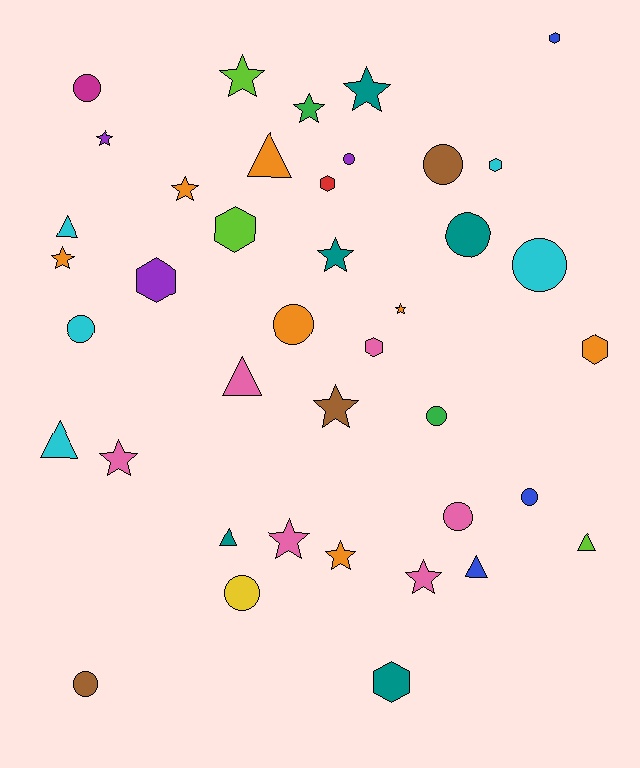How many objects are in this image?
There are 40 objects.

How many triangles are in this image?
There are 7 triangles.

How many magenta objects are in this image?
There is 1 magenta object.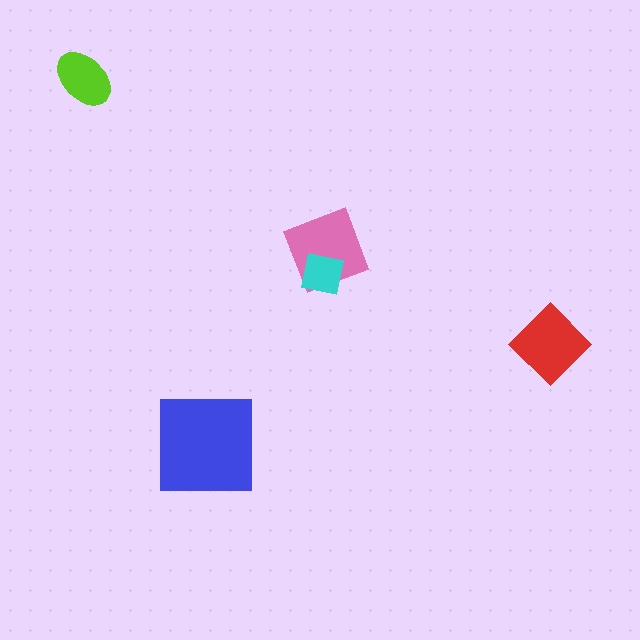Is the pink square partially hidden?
Yes, it is partially covered by another shape.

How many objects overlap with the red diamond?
0 objects overlap with the red diamond.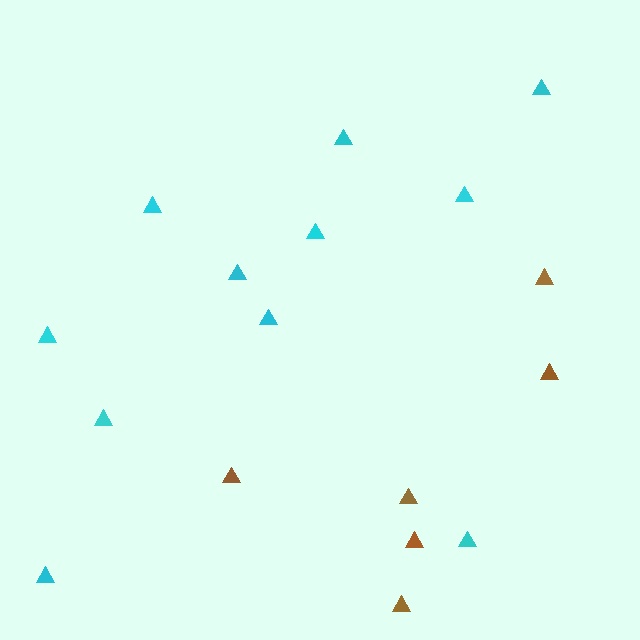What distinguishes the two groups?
There are 2 groups: one group of brown triangles (6) and one group of cyan triangles (11).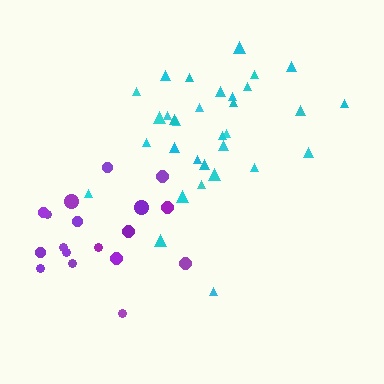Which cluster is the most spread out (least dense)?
Purple.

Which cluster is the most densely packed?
Cyan.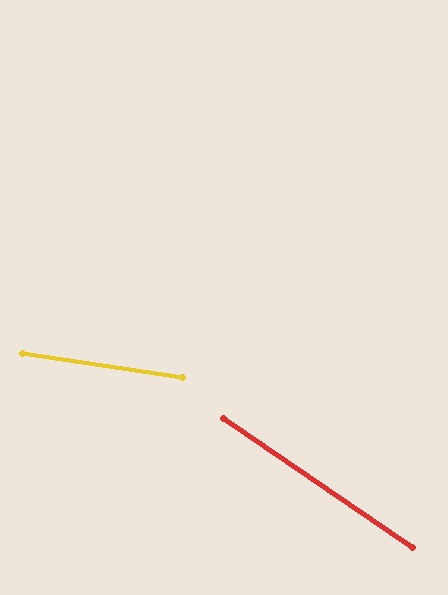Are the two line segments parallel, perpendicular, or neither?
Neither parallel nor perpendicular — they differ by about 26°.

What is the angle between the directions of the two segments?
Approximately 26 degrees.